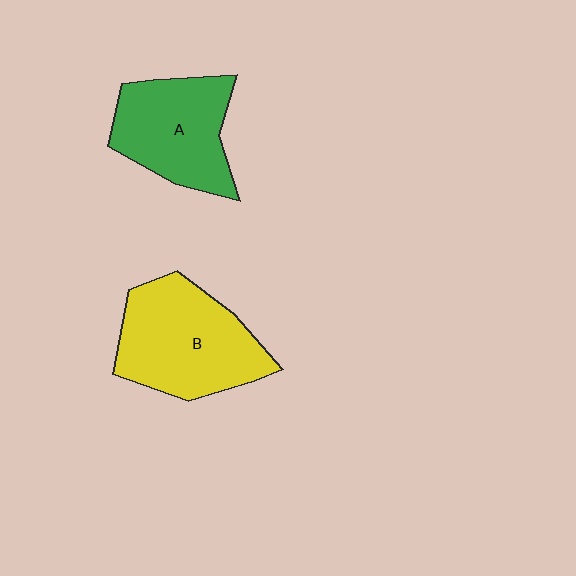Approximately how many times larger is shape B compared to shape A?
Approximately 1.2 times.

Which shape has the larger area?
Shape B (yellow).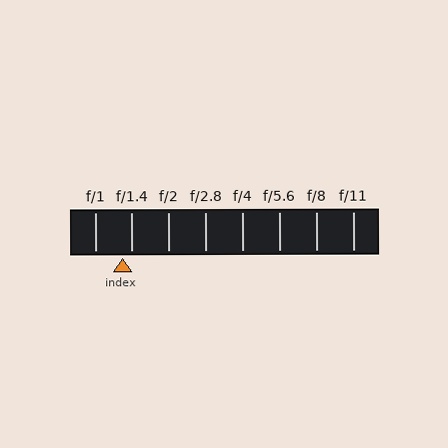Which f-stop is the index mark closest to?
The index mark is closest to f/1.4.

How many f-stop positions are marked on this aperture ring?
There are 8 f-stop positions marked.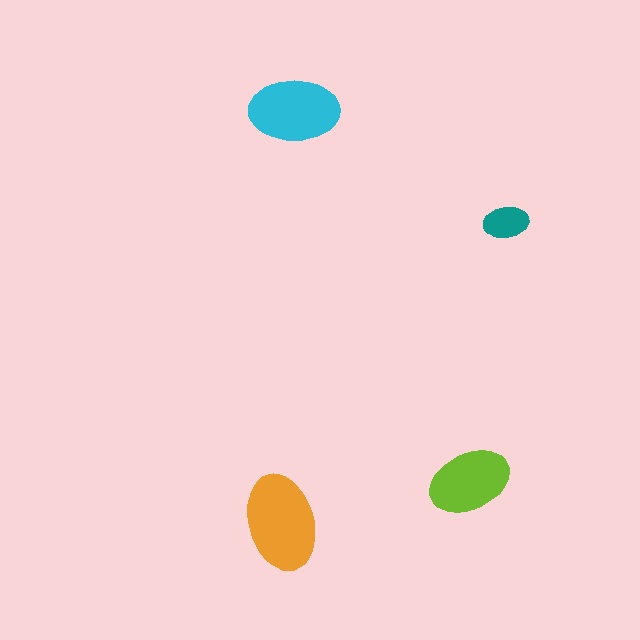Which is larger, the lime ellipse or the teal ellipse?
The lime one.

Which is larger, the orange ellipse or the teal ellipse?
The orange one.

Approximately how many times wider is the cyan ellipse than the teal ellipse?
About 2 times wider.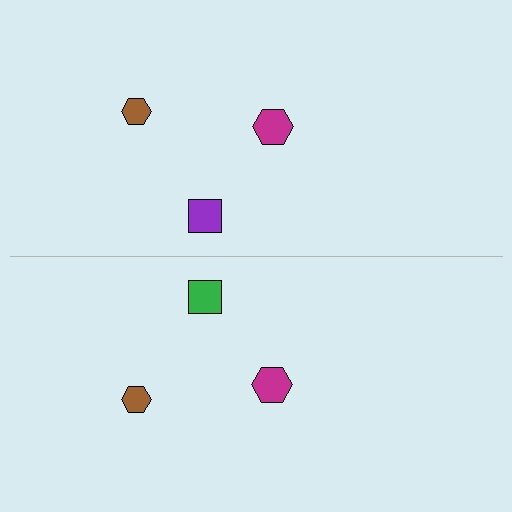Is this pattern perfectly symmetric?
No, the pattern is not perfectly symmetric. The green square on the bottom side breaks the symmetry — its mirror counterpart is purple.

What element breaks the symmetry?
The green square on the bottom side breaks the symmetry — its mirror counterpart is purple.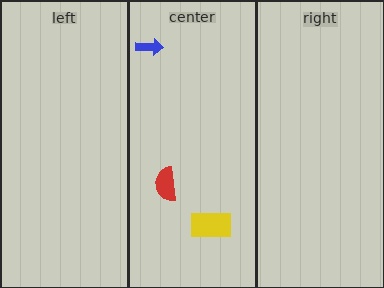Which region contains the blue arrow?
The center region.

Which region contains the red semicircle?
The center region.